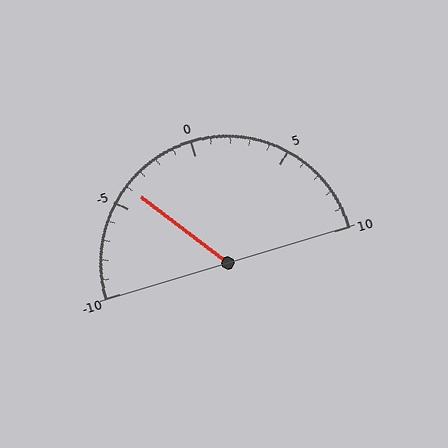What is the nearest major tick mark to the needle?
The nearest major tick mark is -5.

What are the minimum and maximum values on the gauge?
The gauge ranges from -10 to 10.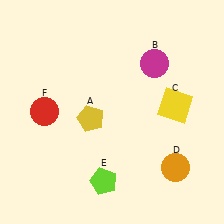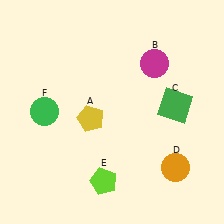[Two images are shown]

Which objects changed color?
C changed from yellow to green. F changed from red to green.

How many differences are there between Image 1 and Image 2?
There are 2 differences between the two images.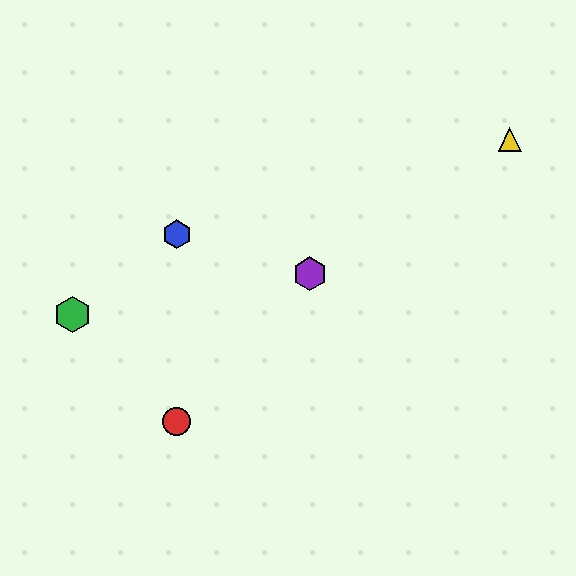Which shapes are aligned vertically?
The red circle, the blue hexagon are aligned vertically.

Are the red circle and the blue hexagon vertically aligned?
Yes, both are at x≈177.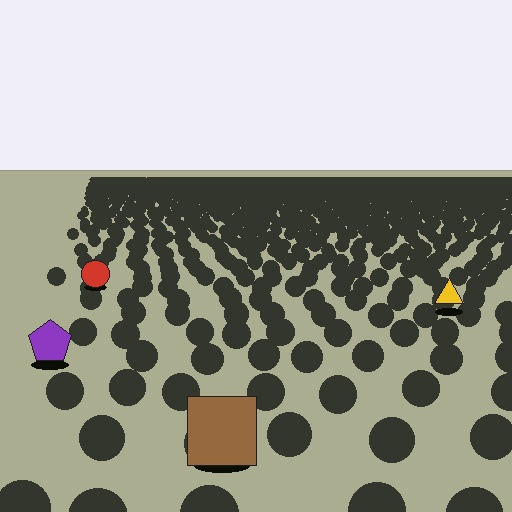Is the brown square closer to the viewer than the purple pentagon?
Yes. The brown square is closer — you can tell from the texture gradient: the ground texture is coarser near it.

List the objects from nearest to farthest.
From nearest to farthest: the brown square, the purple pentagon, the yellow triangle, the red circle.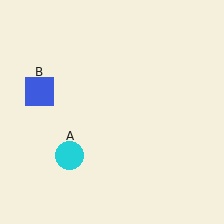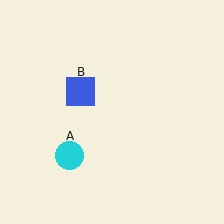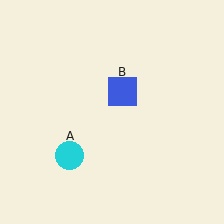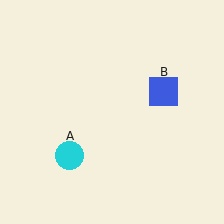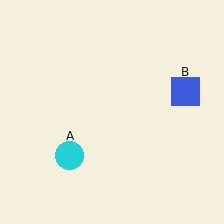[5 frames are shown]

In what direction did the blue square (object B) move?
The blue square (object B) moved right.